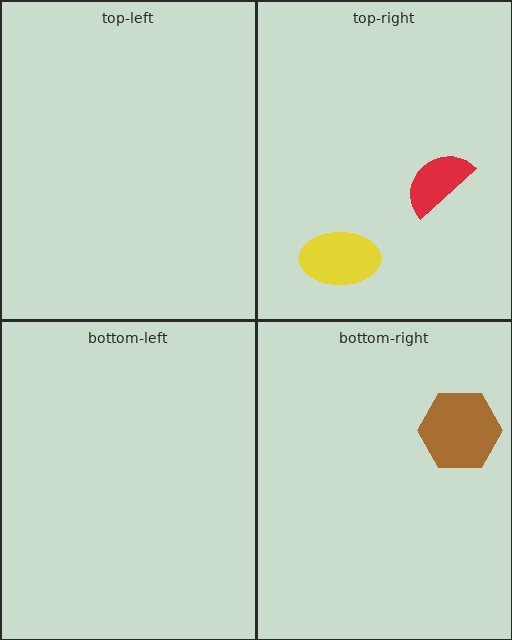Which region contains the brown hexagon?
The bottom-right region.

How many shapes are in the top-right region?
2.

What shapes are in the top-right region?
The yellow ellipse, the red semicircle.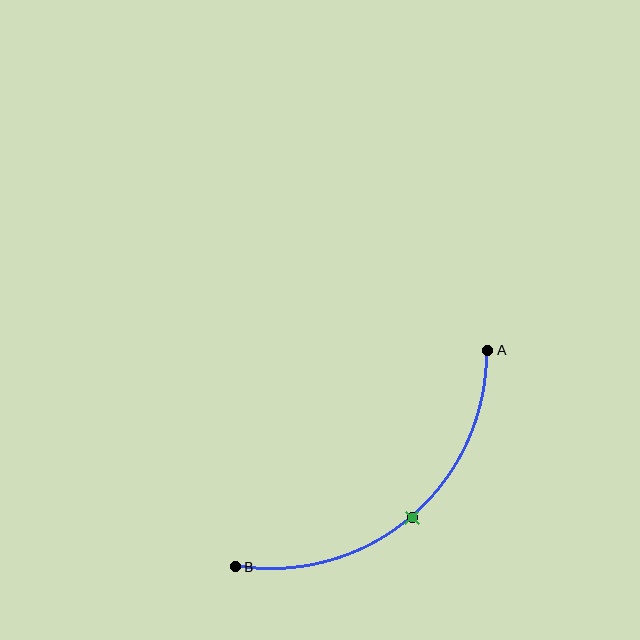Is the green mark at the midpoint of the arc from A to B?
Yes. The green mark lies on the arc at equal arc-length from both A and B — it is the arc midpoint.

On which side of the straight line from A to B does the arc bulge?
The arc bulges below and to the right of the straight line connecting A and B.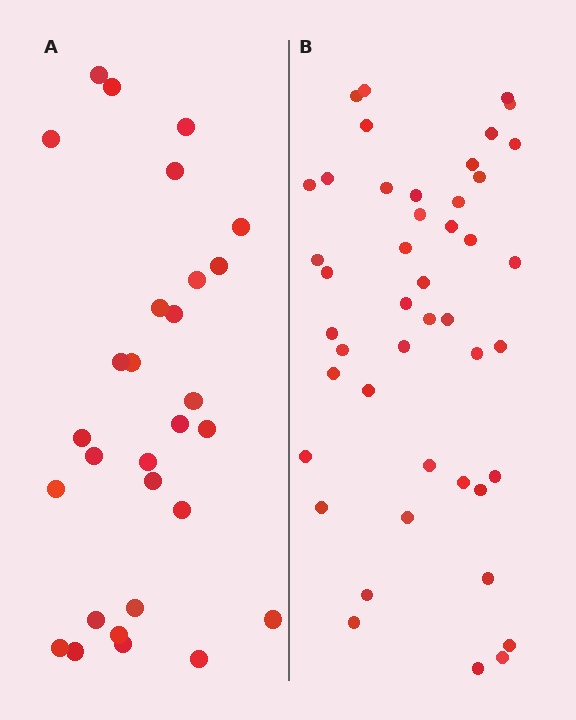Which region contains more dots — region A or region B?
Region B (the right region) has more dots.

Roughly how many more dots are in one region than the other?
Region B has approximately 15 more dots than region A.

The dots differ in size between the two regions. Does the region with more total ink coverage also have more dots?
No. Region A has more total ink coverage because its dots are larger, but region B actually contains more individual dots. Total area can be misleading — the number of items is what matters here.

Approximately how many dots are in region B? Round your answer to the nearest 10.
About 40 dots. (The exact count is 45, which rounds to 40.)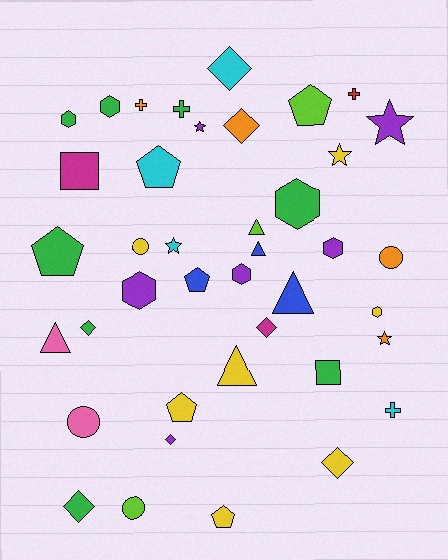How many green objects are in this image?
There are 8 green objects.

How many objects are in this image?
There are 40 objects.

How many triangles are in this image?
There are 5 triangles.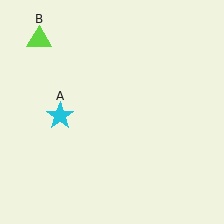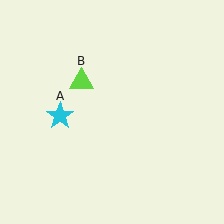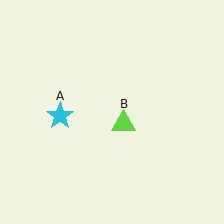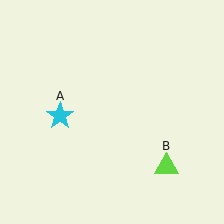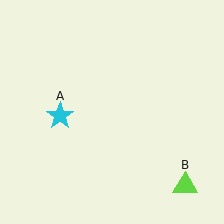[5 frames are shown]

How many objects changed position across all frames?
1 object changed position: lime triangle (object B).